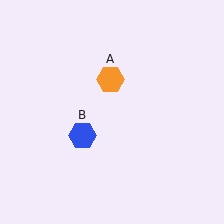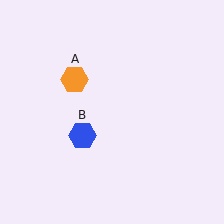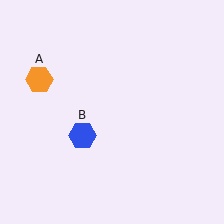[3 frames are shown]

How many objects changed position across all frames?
1 object changed position: orange hexagon (object A).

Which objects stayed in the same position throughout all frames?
Blue hexagon (object B) remained stationary.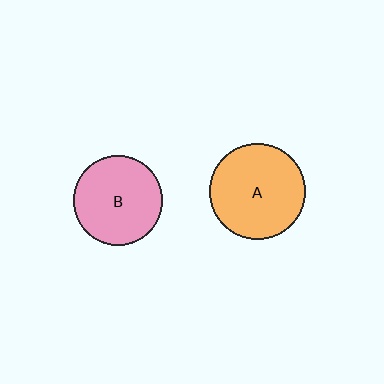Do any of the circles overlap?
No, none of the circles overlap.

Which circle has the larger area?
Circle A (orange).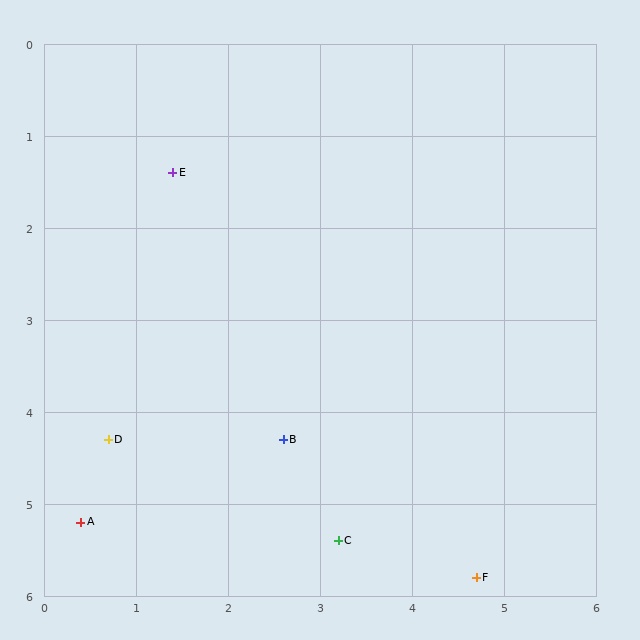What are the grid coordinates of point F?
Point F is at approximately (4.7, 5.8).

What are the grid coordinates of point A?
Point A is at approximately (0.4, 5.2).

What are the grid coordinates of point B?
Point B is at approximately (2.6, 4.3).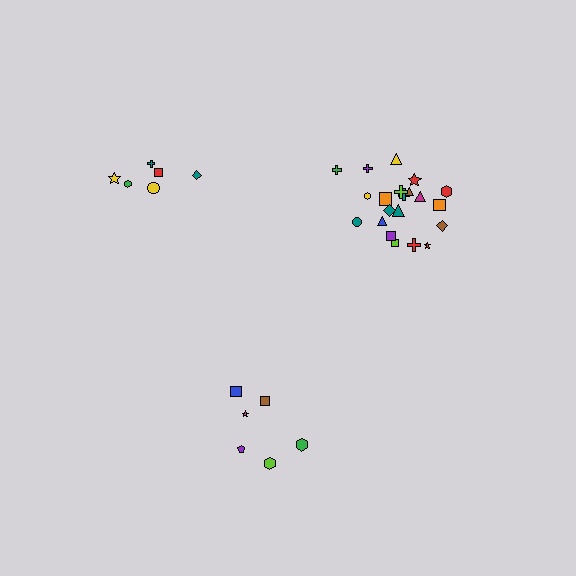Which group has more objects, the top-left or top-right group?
The top-right group.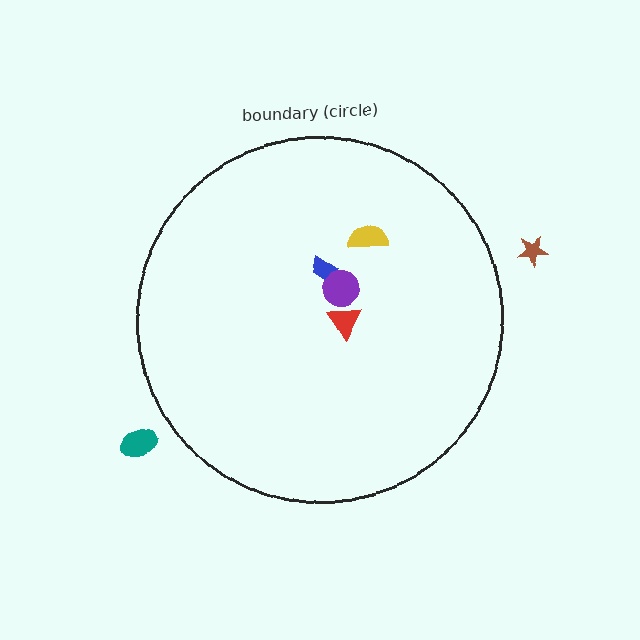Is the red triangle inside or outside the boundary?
Inside.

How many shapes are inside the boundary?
4 inside, 2 outside.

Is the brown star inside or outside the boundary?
Outside.